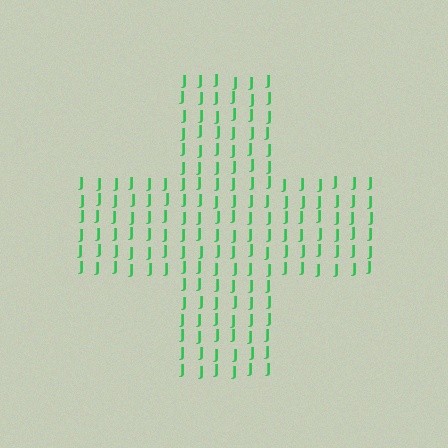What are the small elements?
The small elements are letter J's.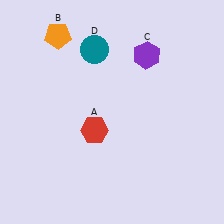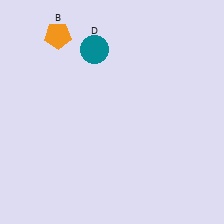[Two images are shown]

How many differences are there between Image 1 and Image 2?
There are 2 differences between the two images.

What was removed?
The red hexagon (A), the purple hexagon (C) were removed in Image 2.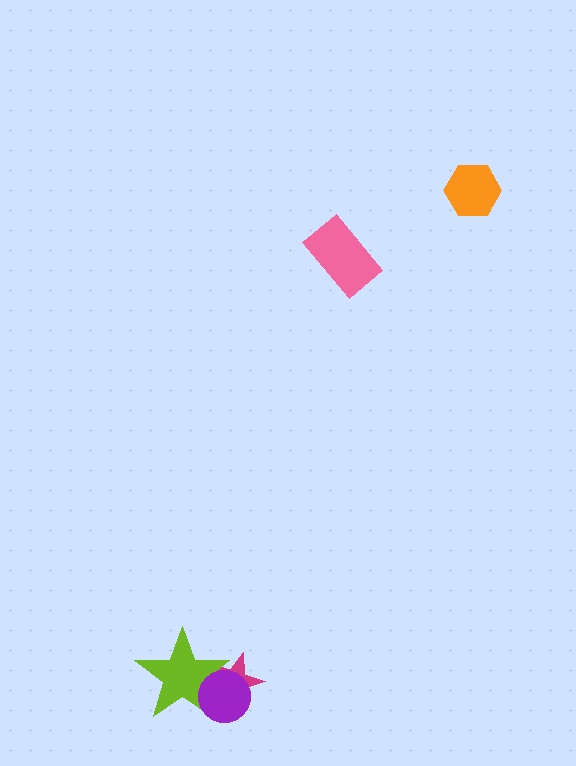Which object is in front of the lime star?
The purple circle is in front of the lime star.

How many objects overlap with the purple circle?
2 objects overlap with the purple circle.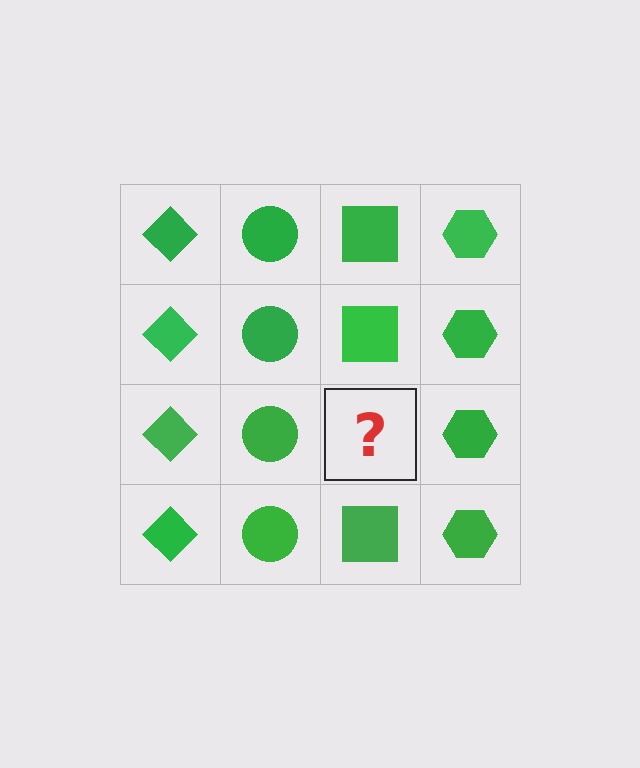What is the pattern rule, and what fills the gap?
The rule is that each column has a consistent shape. The gap should be filled with a green square.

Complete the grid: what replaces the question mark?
The question mark should be replaced with a green square.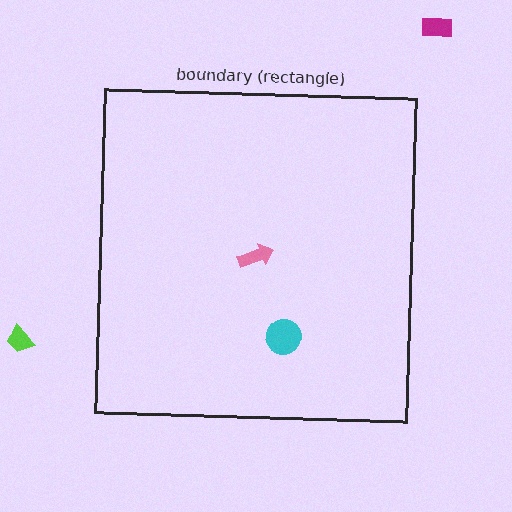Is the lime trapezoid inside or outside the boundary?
Outside.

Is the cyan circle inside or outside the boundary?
Inside.